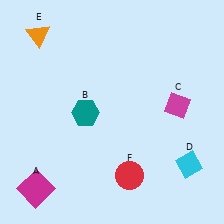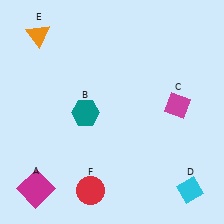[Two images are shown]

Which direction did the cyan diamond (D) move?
The cyan diamond (D) moved down.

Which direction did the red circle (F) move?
The red circle (F) moved left.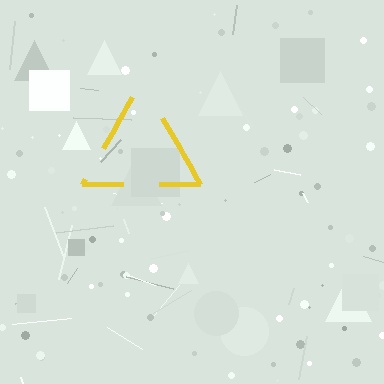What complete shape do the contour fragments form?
The contour fragments form a triangle.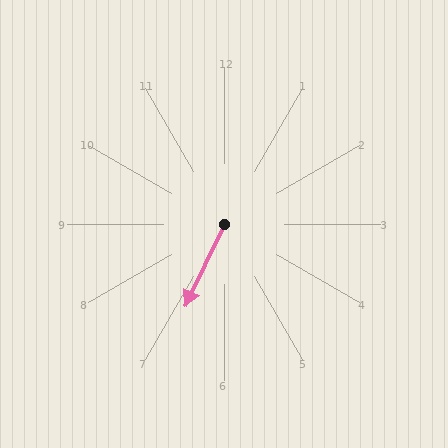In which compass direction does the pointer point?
Southwest.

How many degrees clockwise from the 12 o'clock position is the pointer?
Approximately 206 degrees.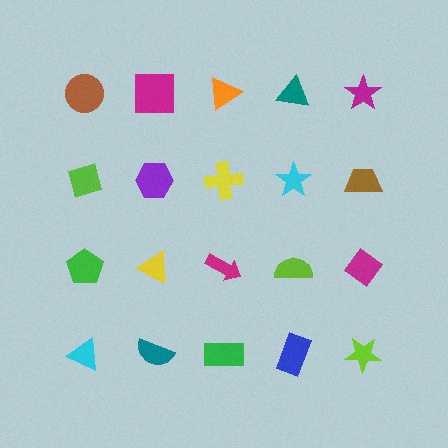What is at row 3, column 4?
A lime semicircle.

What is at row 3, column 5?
A magenta diamond.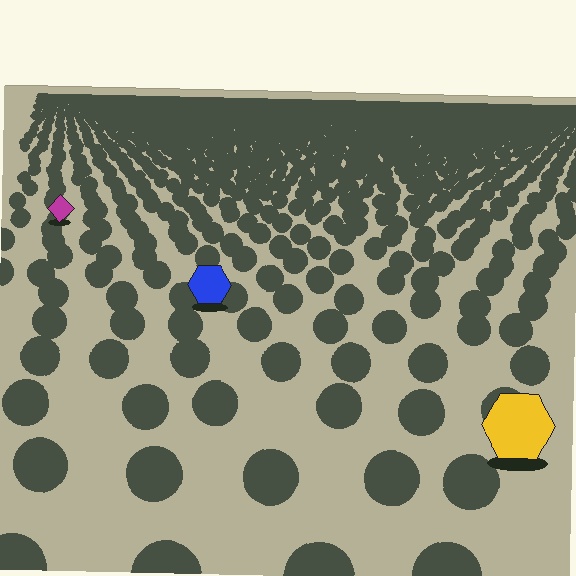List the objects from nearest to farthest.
From nearest to farthest: the yellow hexagon, the blue hexagon, the magenta diamond.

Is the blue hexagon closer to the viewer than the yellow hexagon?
No. The yellow hexagon is closer — you can tell from the texture gradient: the ground texture is coarser near it.